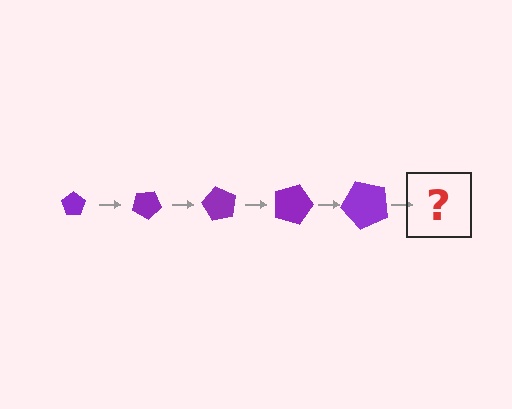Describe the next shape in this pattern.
It should be a pentagon, larger than the previous one and rotated 150 degrees from the start.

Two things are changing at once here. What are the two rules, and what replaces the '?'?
The two rules are that the pentagon grows larger each step and it rotates 30 degrees each step. The '?' should be a pentagon, larger than the previous one and rotated 150 degrees from the start.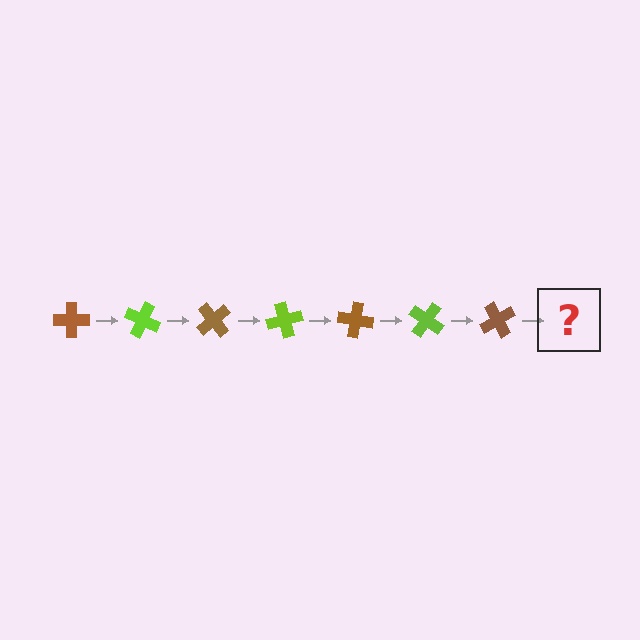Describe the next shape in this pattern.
It should be a lime cross, rotated 175 degrees from the start.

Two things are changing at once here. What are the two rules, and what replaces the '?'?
The two rules are that it rotates 25 degrees each step and the color cycles through brown and lime. The '?' should be a lime cross, rotated 175 degrees from the start.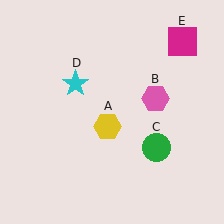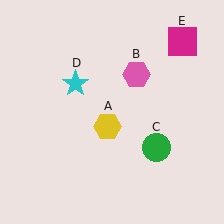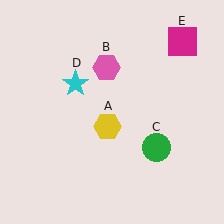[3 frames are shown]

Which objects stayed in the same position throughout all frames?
Yellow hexagon (object A) and green circle (object C) and cyan star (object D) and magenta square (object E) remained stationary.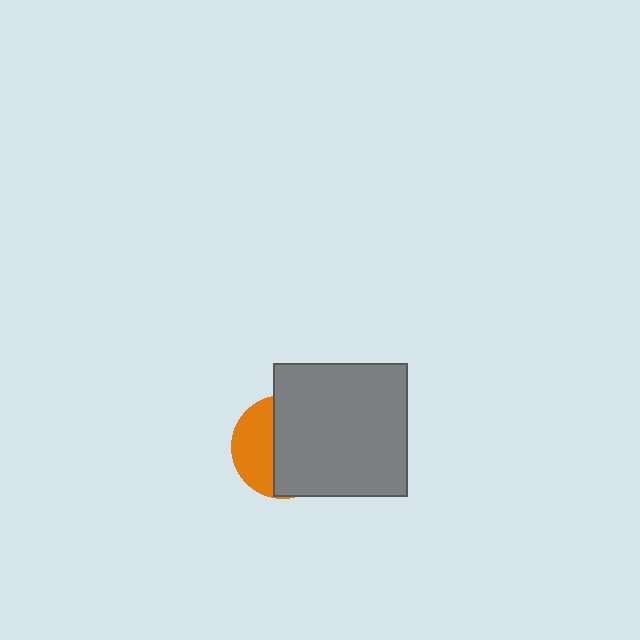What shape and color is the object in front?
The object in front is a gray square.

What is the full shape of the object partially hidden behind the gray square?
The partially hidden object is an orange circle.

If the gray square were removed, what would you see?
You would see the complete orange circle.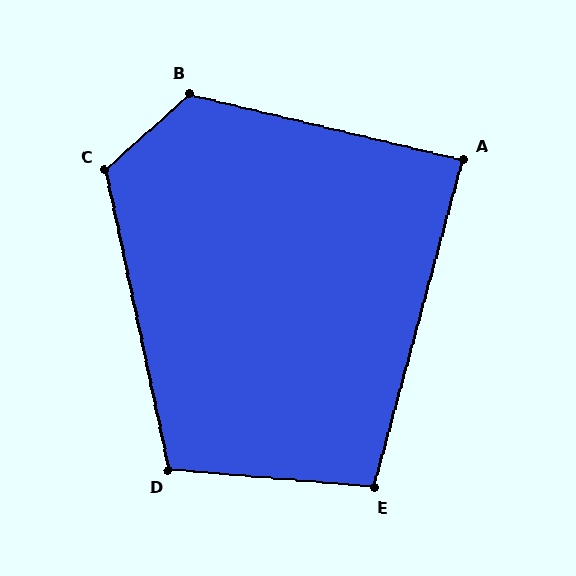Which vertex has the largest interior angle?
B, at approximately 124 degrees.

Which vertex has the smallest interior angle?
A, at approximately 88 degrees.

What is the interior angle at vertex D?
Approximately 107 degrees (obtuse).